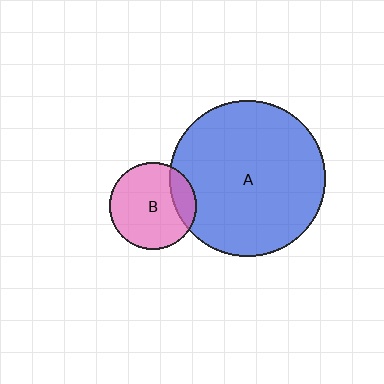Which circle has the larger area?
Circle A (blue).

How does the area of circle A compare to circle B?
Approximately 3.2 times.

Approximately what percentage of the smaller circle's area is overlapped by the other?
Approximately 15%.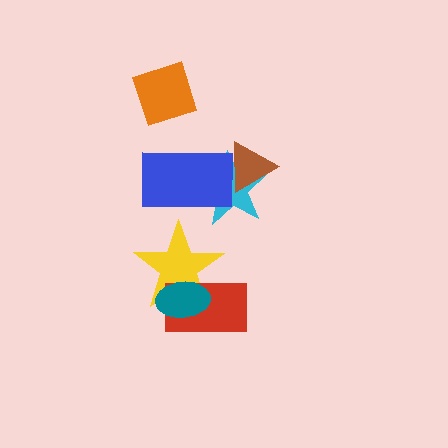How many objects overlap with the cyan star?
2 objects overlap with the cyan star.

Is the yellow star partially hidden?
Yes, it is partially covered by another shape.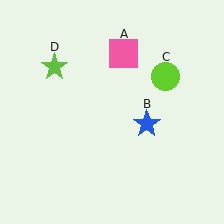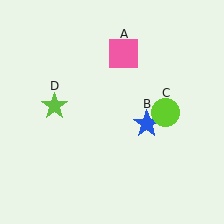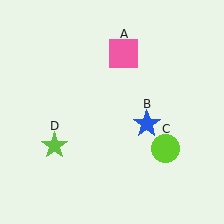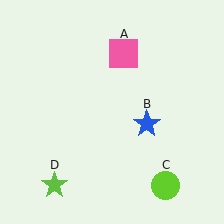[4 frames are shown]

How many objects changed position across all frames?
2 objects changed position: lime circle (object C), lime star (object D).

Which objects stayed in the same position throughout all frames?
Pink square (object A) and blue star (object B) remained stationary.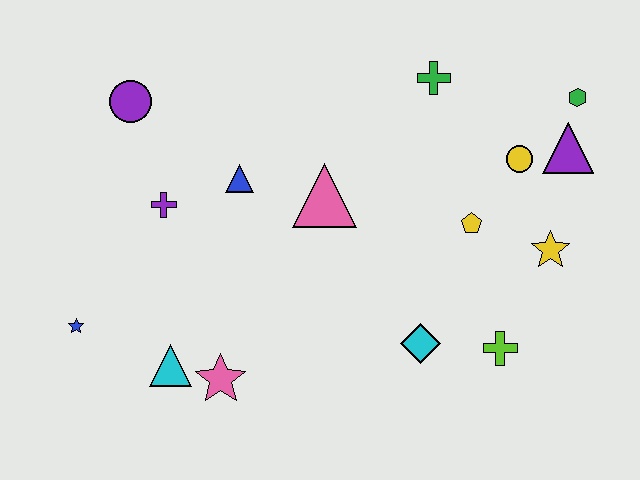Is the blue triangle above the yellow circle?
No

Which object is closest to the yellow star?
The yellow pentagon is closest to the yellow star.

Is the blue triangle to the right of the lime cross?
No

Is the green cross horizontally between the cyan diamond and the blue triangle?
No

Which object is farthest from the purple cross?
The green hexagon is farthest from the purple cross.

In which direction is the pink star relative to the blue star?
The pink star is to the right of the blue star.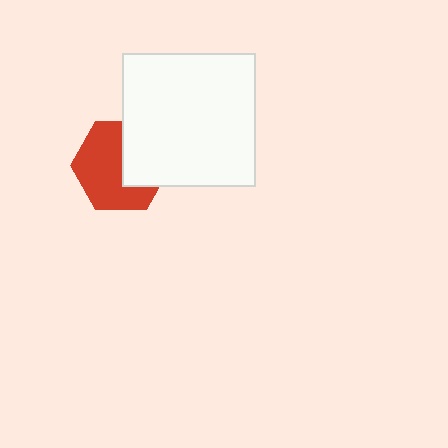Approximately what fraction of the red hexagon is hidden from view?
Roughly 39% of the red hexagon is hidden behind the white square.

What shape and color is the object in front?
The object in front is a white square.